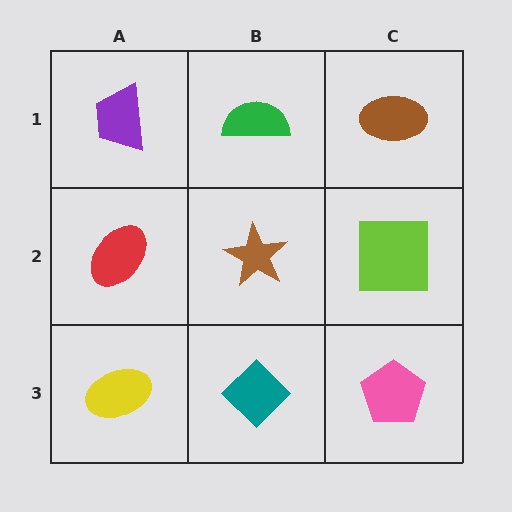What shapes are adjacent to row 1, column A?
A red ellipse (row 2, column A), a green semicircle (row 1, column B).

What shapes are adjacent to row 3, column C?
A lime square (row 2, column C), a teal diamond (row 3, column B).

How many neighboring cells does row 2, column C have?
3.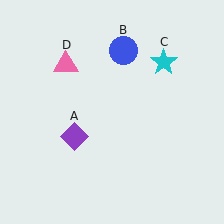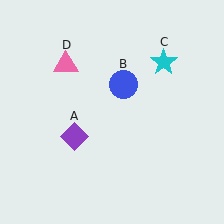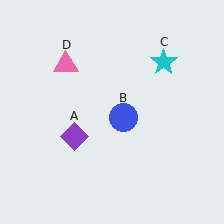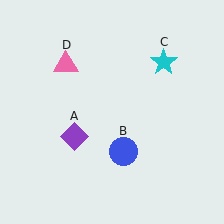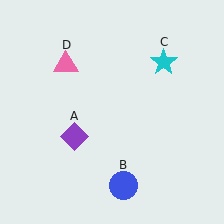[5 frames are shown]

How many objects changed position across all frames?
1 object changed position: blue circle (object B).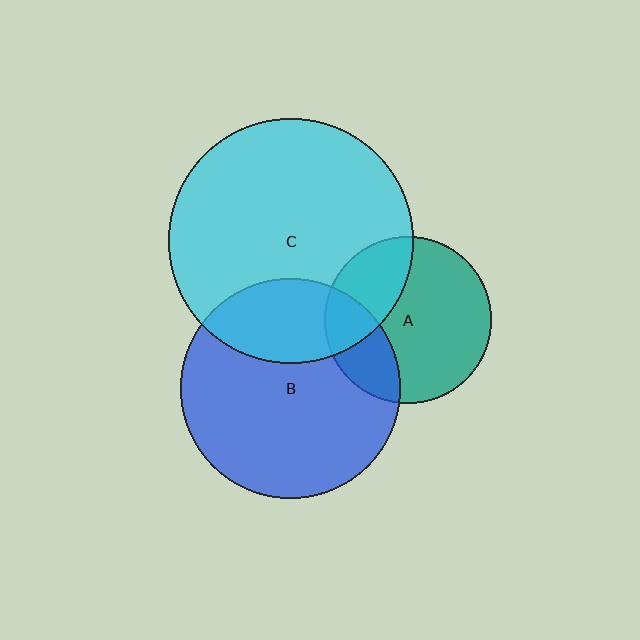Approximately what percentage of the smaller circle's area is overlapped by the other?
Approximately 30%.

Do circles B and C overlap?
Yes.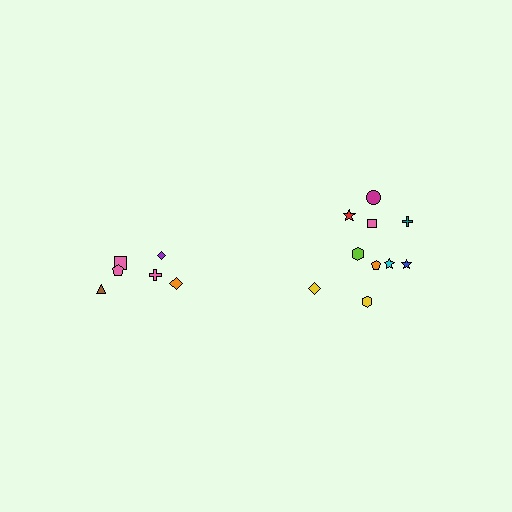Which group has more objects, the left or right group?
The right group.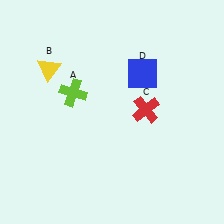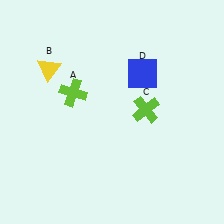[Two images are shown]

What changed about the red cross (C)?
In Image 1, C is red. In Image 2, it changed to lime.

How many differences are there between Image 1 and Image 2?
There is 1 difference between the two images.